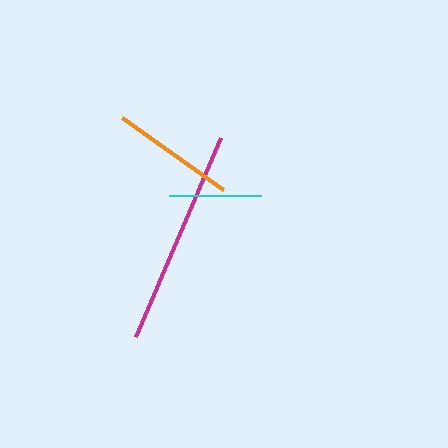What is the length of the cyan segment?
The cyan segment is approximately 91 pixels long.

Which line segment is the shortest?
The cyan line is the shortest at approximately 91 pixels.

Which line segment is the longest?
The magenta line is the longest at approximately 217 pixels.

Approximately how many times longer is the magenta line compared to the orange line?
The magenta line is approximately 1.7 times the length of the orange line.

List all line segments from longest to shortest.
From longest to shortest: magenta, orange, cyan.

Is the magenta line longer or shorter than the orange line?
The magenta line is longer than the orange line.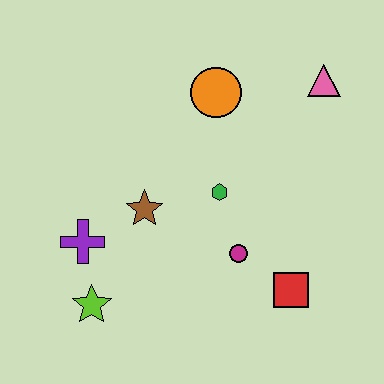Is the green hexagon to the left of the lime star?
No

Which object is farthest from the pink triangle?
The lime star is farthest from the pink triangle.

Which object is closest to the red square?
The magenta circle is closest to the red square.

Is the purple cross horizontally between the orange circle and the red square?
No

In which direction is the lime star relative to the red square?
The lime star is to the left of the red square.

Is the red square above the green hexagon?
No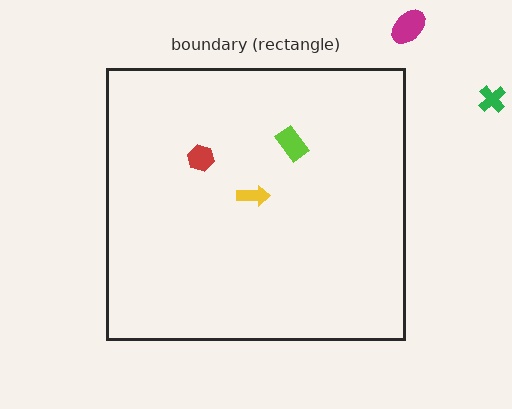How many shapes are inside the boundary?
3 inside, 2 outside.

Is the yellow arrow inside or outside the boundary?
Inside.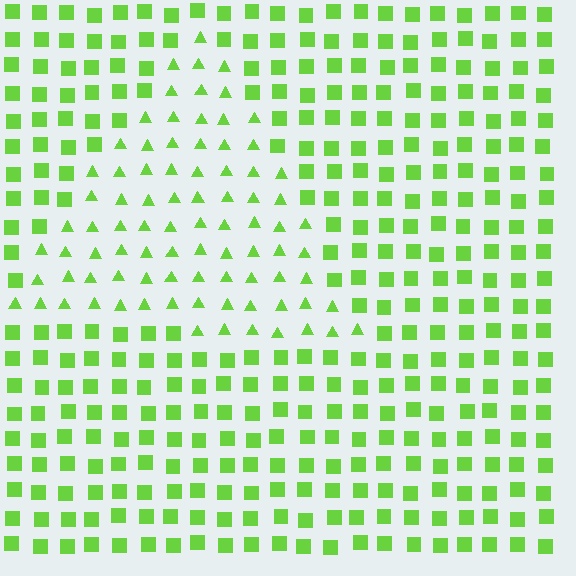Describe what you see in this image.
The image is filled with small lime elements arranged in a uniform grid. A triangle-shaped region contains triangles, while the surrounding area contains squares. The boundary is defined purely by the change in element shape.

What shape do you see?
I see a triangle.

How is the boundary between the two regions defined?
The boundary is defined by a change in element shape: triangles inside vs. squares outside. All elements share the same color and spacing.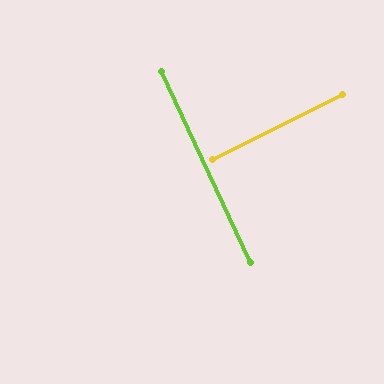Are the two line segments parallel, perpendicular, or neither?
Perpendicular — they meet at approximately 88°.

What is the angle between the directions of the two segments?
Approximately 88 degrees.